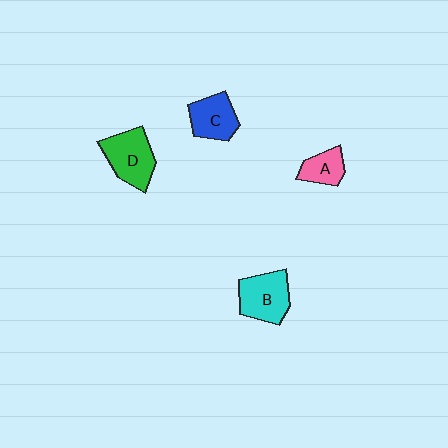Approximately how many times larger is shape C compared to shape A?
Approximately 1.4 times.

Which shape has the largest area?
Shape D (green).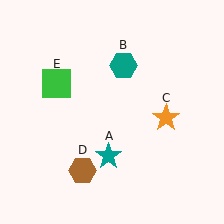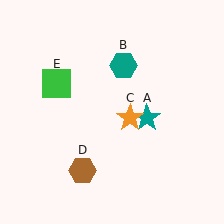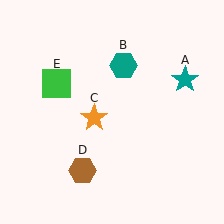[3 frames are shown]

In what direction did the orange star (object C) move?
The orange star (object C) moved left.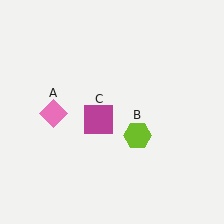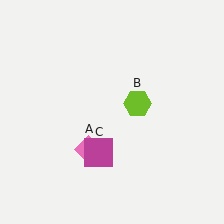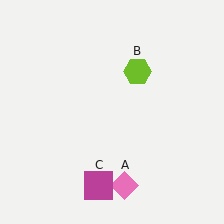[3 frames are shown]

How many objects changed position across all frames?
3 objects changed position: pink diamond (object A), lime hexagon (object B), magenta square (object C).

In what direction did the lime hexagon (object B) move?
The lime hexagon (object B) moved up.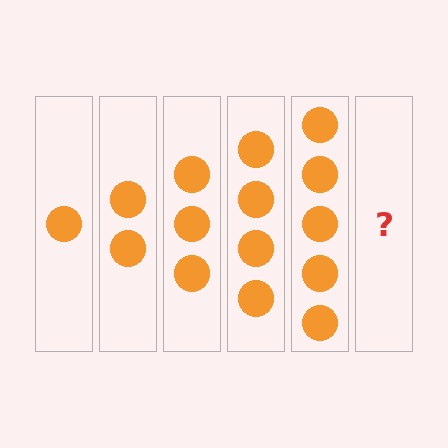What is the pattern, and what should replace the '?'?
The pattern is that each step adds one more circle. The '?' should be 6 circles.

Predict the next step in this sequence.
The next step is 6 circles.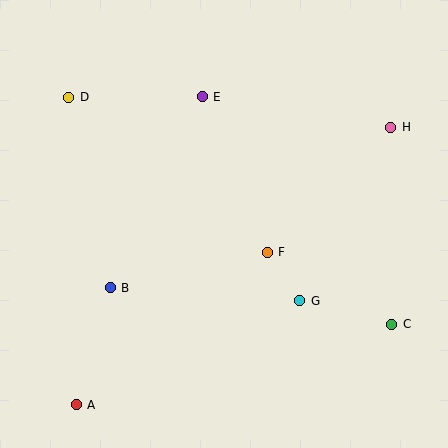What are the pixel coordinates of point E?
Point E is at (202, 97).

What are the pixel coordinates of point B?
Point B is at (110, 288).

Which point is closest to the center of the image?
Point F at (267, 252) is closest to the center.